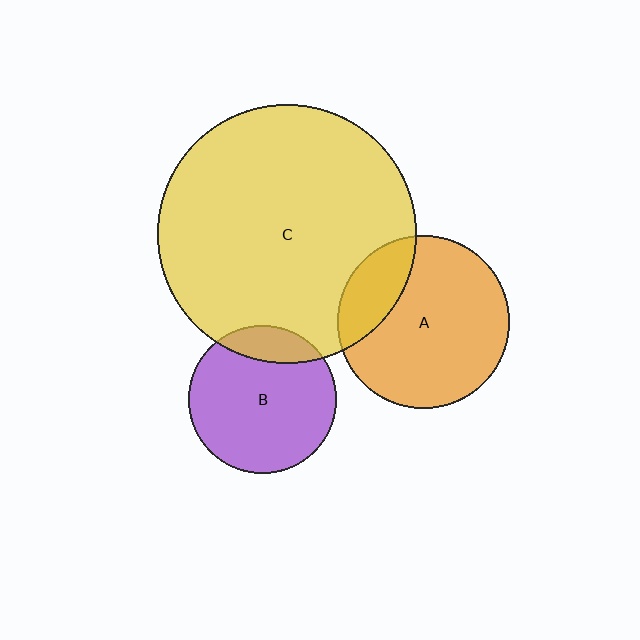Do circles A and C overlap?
Yes.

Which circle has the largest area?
Circle C (yellow).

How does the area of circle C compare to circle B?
Approximately 3.1 times.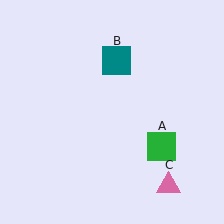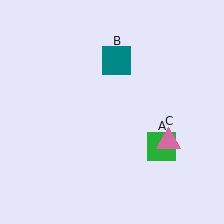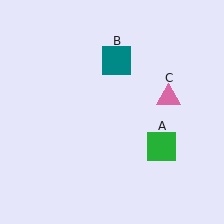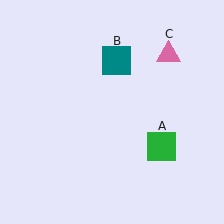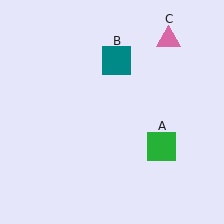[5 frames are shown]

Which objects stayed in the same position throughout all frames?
Green square (object A) and teal square (object B) remained stationary.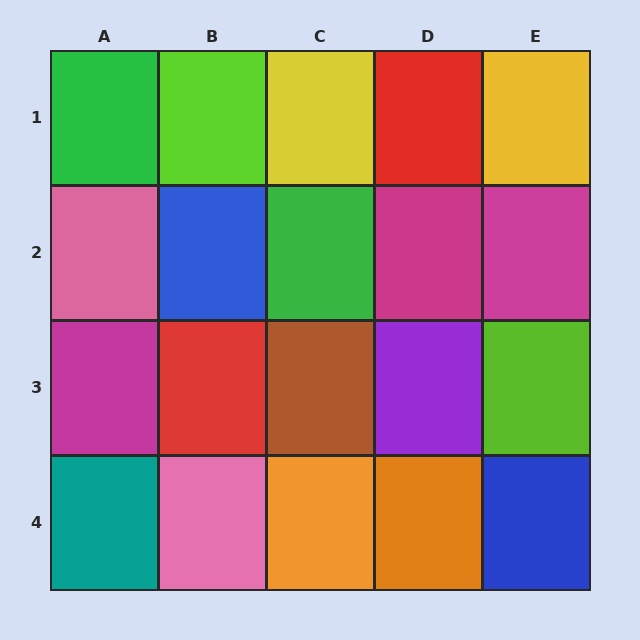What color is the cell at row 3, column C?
Brown.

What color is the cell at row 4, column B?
Pink.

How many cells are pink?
2 cells are pink.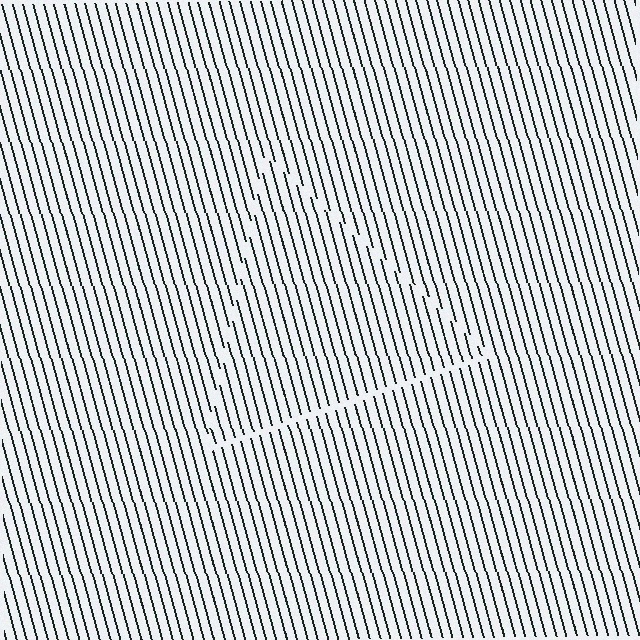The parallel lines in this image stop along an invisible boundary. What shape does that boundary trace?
An illusory triangle. The interior of the shape contains the same grating, shifted by half a period — the contour is defined by the phase discontinuity where line-ends from the inner and outer gratings abut.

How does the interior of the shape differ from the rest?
The interior of the shape contains the same grating, shifted by half a period — the contour is defined by the phase discontinuity where line-ends from the inner and outer gratings abut.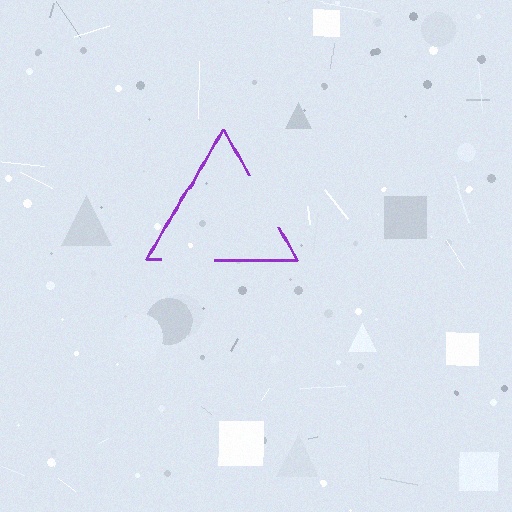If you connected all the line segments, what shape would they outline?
They would outline a triangle.